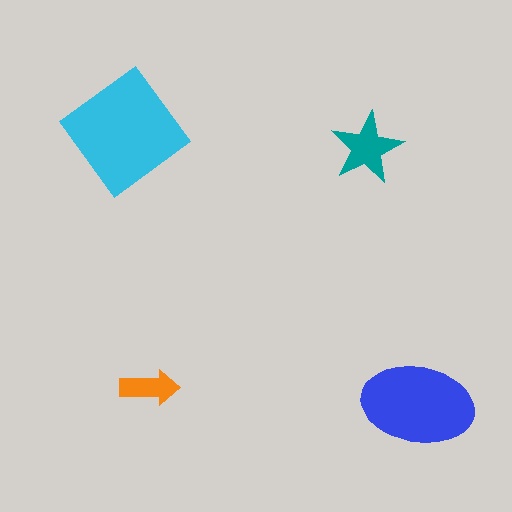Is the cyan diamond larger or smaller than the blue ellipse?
Larger.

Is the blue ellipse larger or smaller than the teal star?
Larger.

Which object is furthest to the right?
The blue ellipse is rightmost.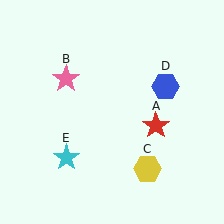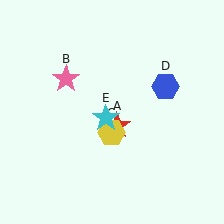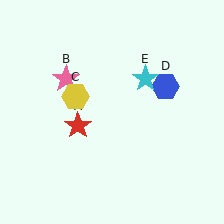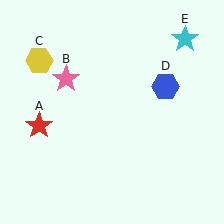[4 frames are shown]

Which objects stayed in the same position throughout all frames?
Pink star (object B) and blue hexagon (object D) remained stationary.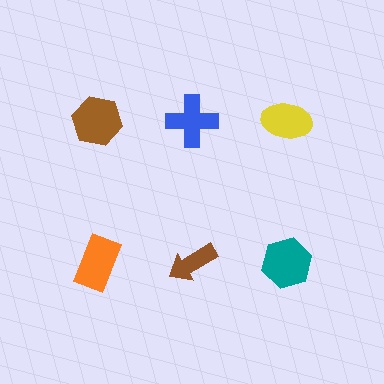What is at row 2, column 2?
A brown arrow.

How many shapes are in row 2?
3 shapes.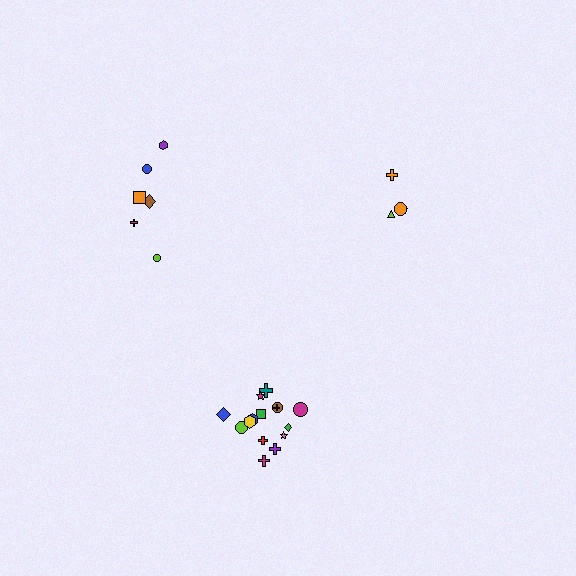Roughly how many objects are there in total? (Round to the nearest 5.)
Roughly 25 objects in total.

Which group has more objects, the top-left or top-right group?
The top-left group.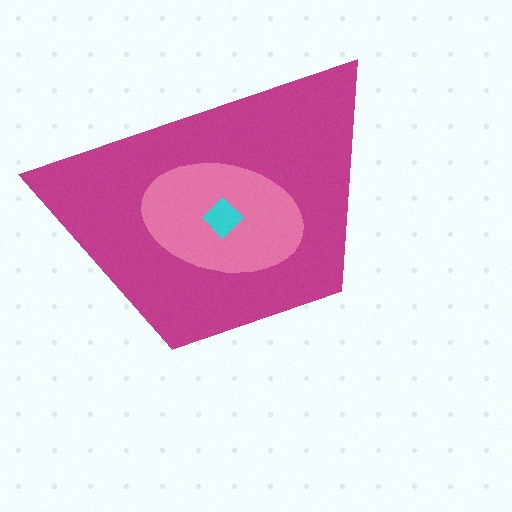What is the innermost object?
The cyan diamond.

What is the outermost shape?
The magenta trapezoid.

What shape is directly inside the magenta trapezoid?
The pink ellipse.